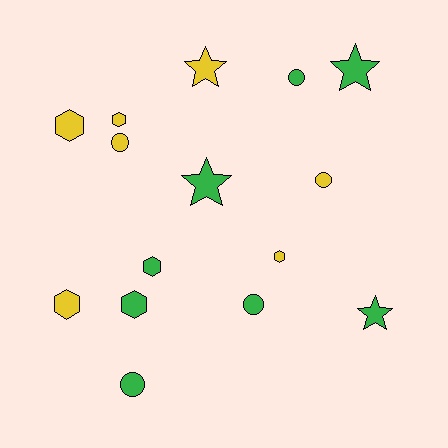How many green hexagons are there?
There are 2 green hexagons.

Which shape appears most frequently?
Hexagon, with 6 objects.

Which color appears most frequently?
Green, with 8 objects.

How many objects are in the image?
There are 15 objects.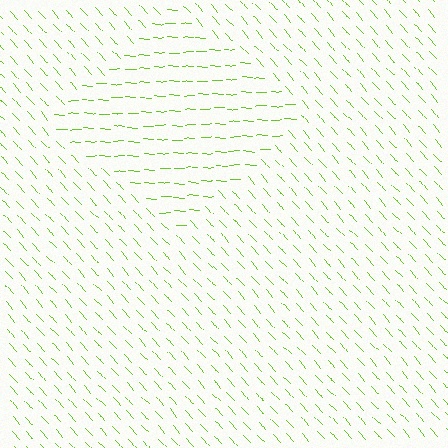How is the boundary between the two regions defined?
The boundary is defined purely by a change in line orientation (approximately 45 degrees difference). All lines are the same color and thickness.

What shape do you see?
I see a diamond.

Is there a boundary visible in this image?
Yes, there is a texture boundary formed by a change in line orientation.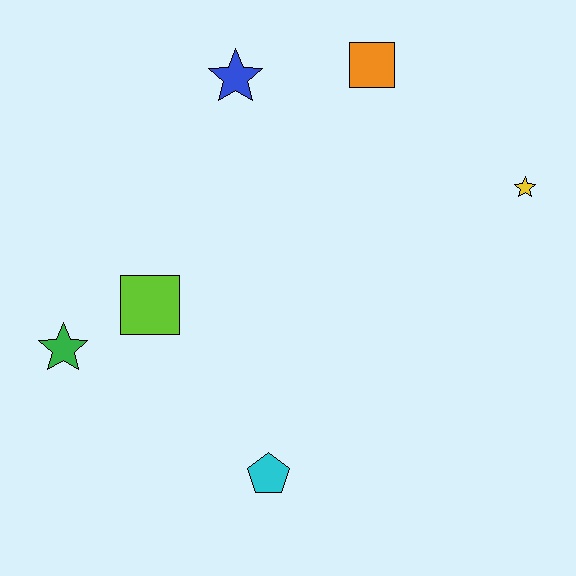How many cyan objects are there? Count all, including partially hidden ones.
There is 1 cyan object.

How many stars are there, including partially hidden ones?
There are 3 stars.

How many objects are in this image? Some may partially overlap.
There are 6 objects.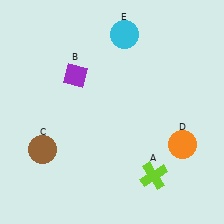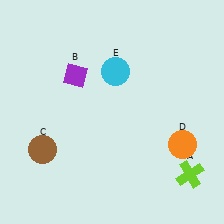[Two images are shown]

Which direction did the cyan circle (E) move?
The cyan circle (E) moved down.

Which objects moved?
The objects that moved are: the lime cross (A), the cyan circle (E).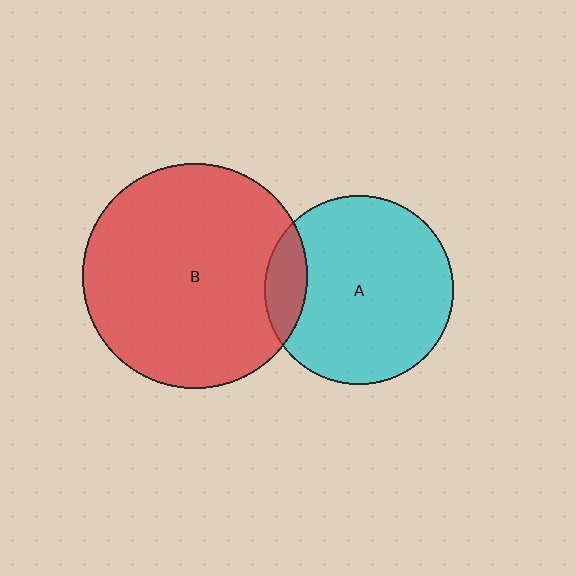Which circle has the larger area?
Circle B (red).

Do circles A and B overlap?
Yes.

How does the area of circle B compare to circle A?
Approximately 1.4 times.